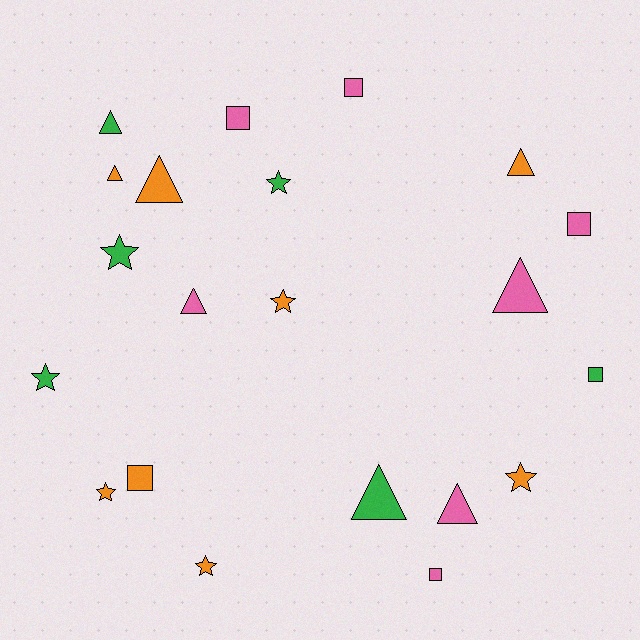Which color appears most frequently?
Orange, with 8 objects.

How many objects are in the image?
There are 21 objects.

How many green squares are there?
There is 1 green square.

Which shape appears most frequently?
Triangle, with 8 objects.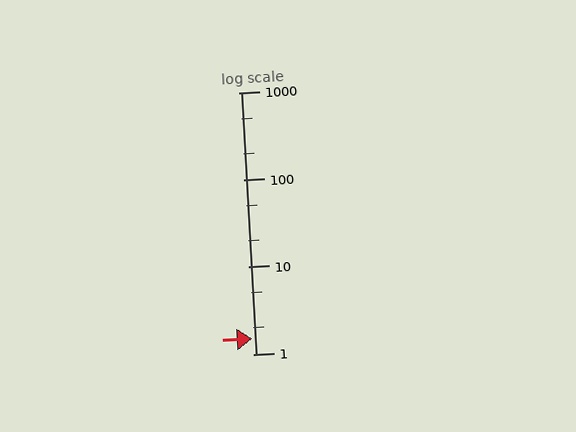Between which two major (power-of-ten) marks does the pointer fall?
The pointer is between 1 and 10.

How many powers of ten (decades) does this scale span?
The scale spans 3 decades, from 1 to 1000.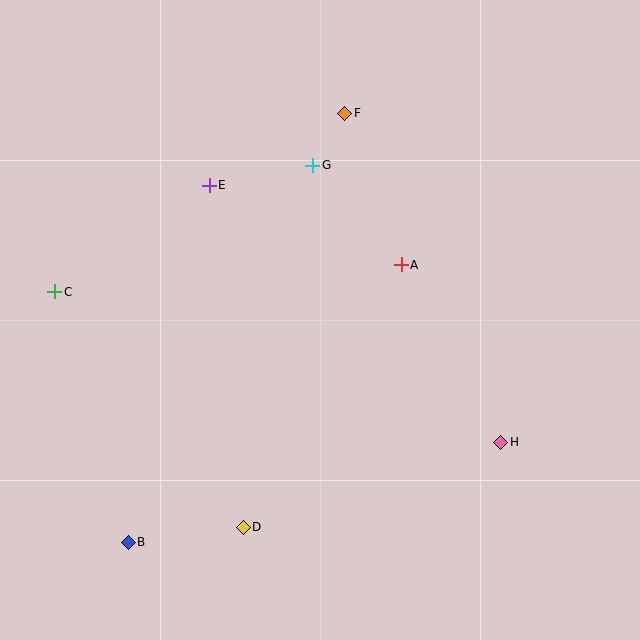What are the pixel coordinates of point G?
Point G is at (313, 165).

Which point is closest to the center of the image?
Point A at (401, 265) is closest to the center.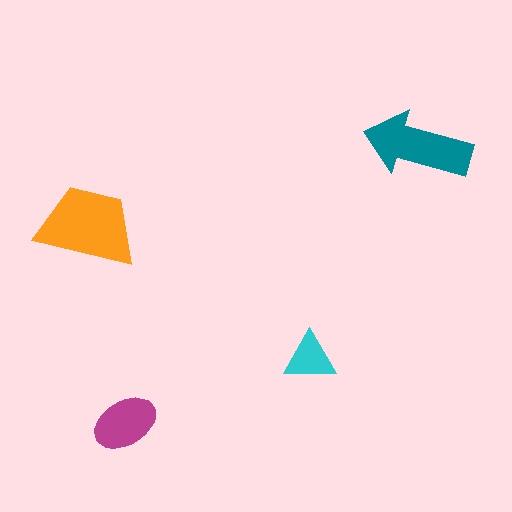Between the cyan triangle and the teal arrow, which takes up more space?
The teal arrow.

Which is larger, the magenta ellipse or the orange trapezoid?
The orange trapezoid.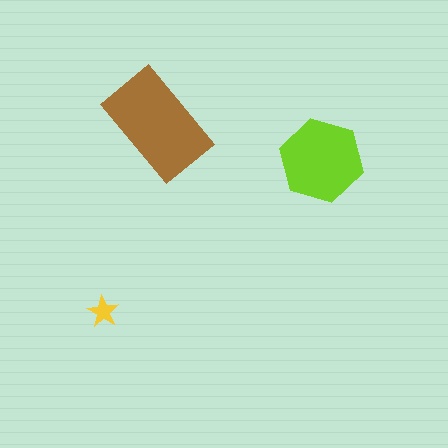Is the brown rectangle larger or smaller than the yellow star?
Larger.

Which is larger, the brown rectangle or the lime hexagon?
The brown rectangle.